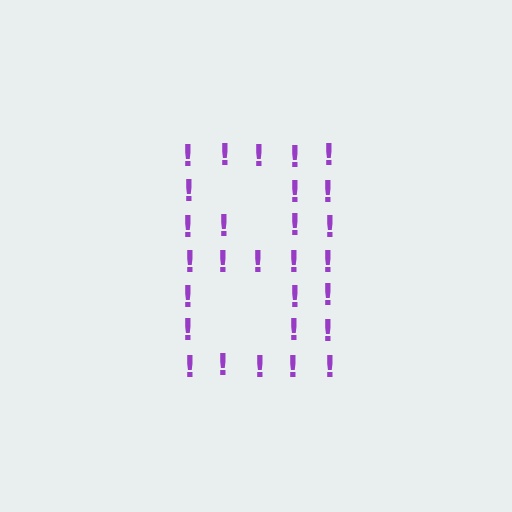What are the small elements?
The small elements are exclamation marks.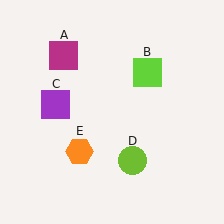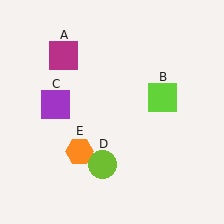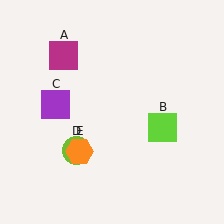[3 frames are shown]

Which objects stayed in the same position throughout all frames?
Magenta square (object A) and purple square (object C) and orange hexagon (object E) remained stationary.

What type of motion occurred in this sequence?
The lime square (object B), lime circle (object D) rotated clockwise around the center of the scene.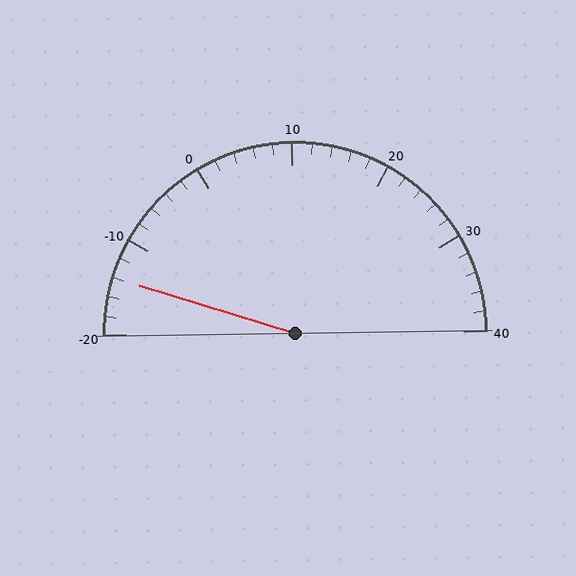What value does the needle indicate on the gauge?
The needle indicates approximately -14.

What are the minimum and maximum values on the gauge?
The gauge ranges from -20 to 40.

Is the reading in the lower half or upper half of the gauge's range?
The reading is in the lower half of the range (-20 to 40).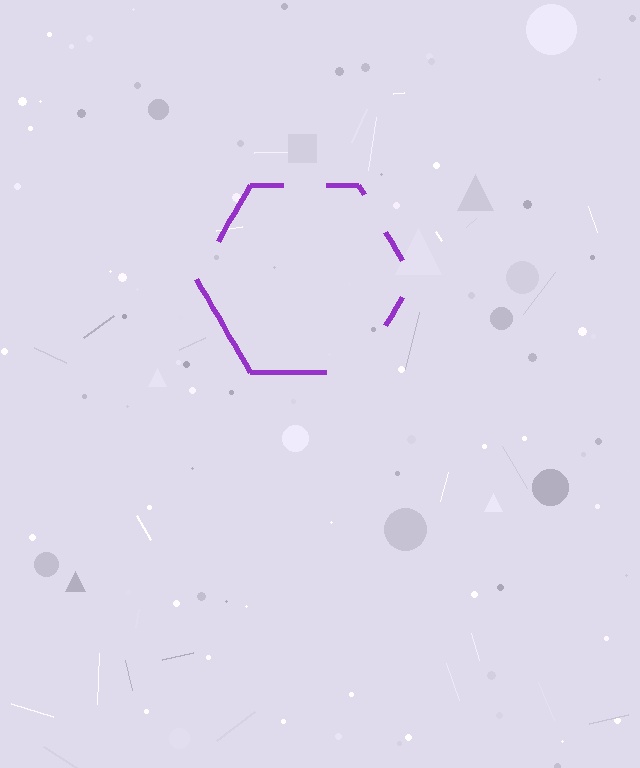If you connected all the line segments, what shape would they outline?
They would outline a hexagon.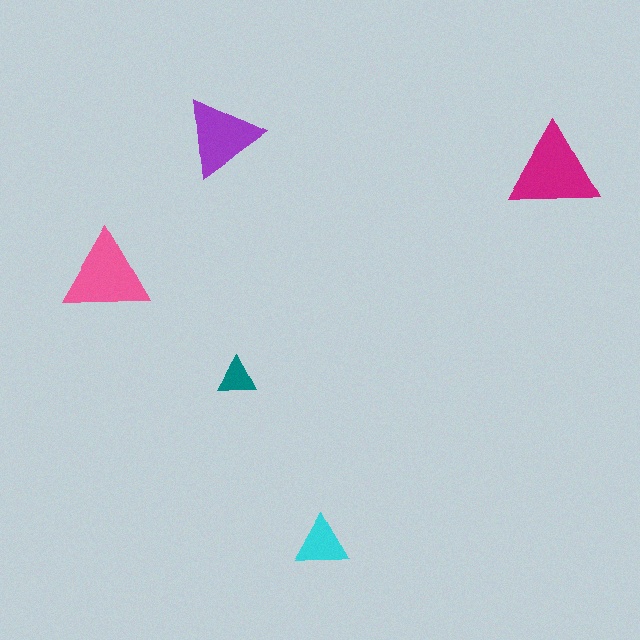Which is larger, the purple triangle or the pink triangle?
The pink one.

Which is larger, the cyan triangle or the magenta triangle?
The magenta one.